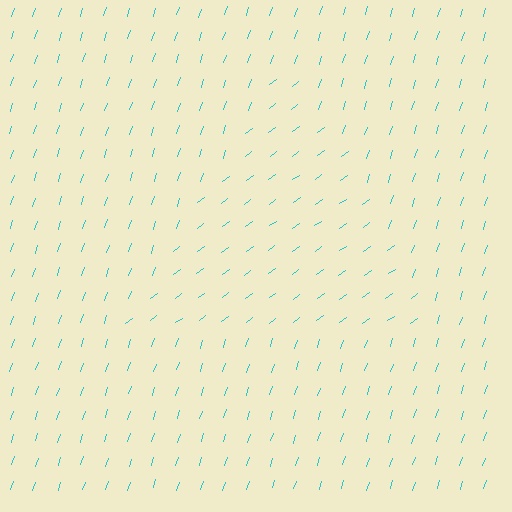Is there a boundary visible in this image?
Yes, there is a texture boundary formed by a change in line orientation.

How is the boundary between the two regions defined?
The boundary is defined purely by a change in line orientation (approximately 35 degrees difference). All lines are the same color and thickness.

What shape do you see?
I see a triangle.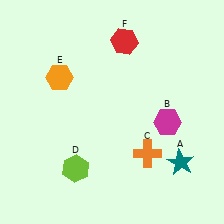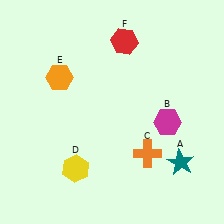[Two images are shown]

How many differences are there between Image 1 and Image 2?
There is 1 difference between the two images.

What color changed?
The hexagon (D) changed from lime in Image 1 to yellow in Image 2.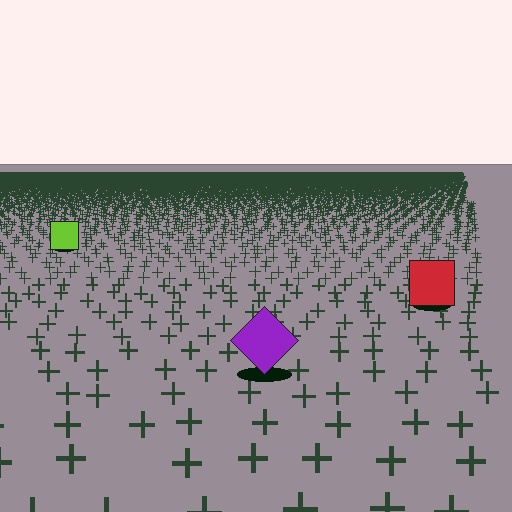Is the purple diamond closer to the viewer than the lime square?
Yes. The purple diamond is closer — you can tell from the texture gradient: the ground texture is coarser near it.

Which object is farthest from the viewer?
The lime square is farthest from the viewer. It appears smaller and the ground texture around it is denser.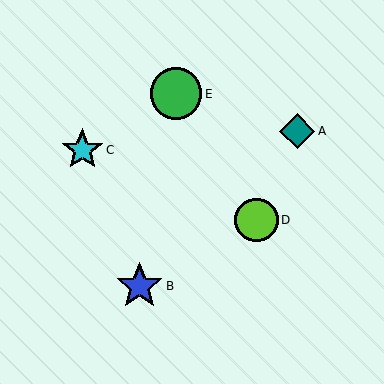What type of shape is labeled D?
Shape D is a lime circle.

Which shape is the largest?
The green circle (labeled E) is the largest.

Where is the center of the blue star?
The center of the blue star is at (140, 286).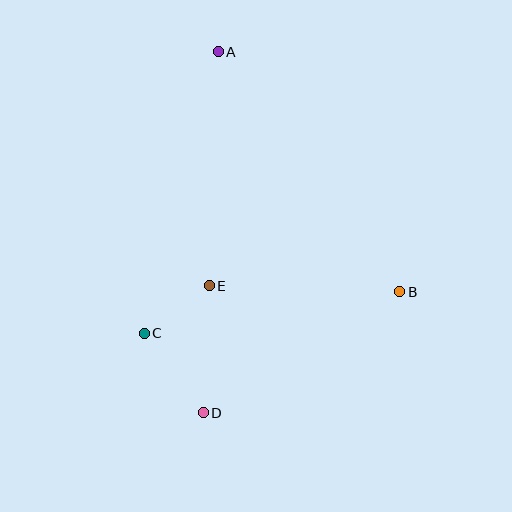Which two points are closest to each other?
Points C and E are closest to each other.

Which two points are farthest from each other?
Points A and D are farthest from each other.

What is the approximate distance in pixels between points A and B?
The distance between A and B is approximately 301 pixels.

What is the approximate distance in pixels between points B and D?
The distance between B and D is approximately 231 pixels.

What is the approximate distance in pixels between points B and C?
The distance between B and C is approximately 259 pixels.